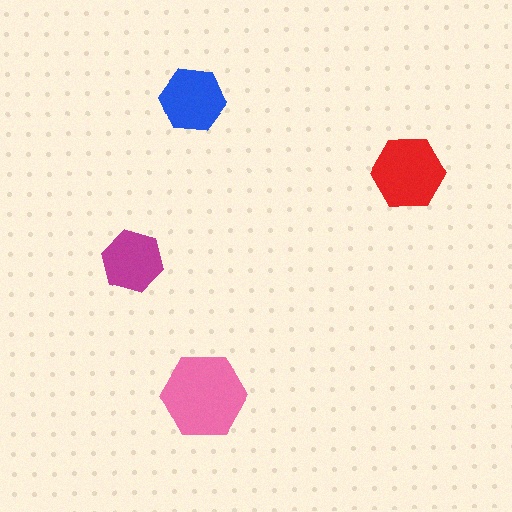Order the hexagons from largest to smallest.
the pink one, the red one, the blue one, the magenta one.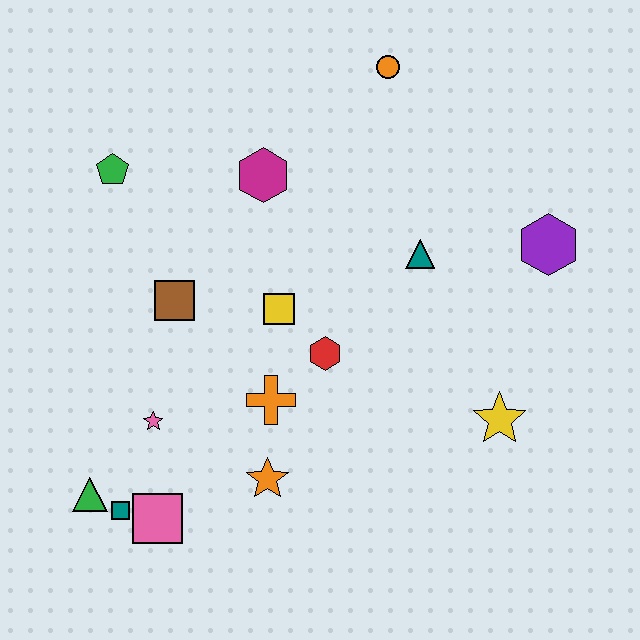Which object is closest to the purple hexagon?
The teal triangle is closest to the purple hexagon.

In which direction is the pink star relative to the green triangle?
The pink star is above the green triangle.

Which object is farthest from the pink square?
The orange circle is farthest from the pink square.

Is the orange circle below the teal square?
No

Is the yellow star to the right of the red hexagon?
Yes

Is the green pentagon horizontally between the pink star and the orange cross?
No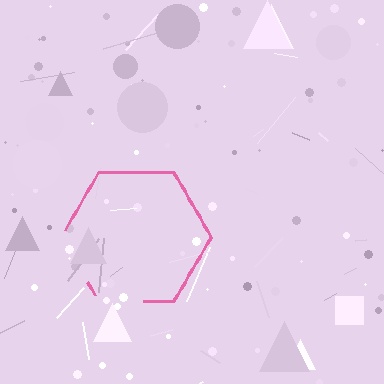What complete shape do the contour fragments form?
The contour fragments form a hexagon.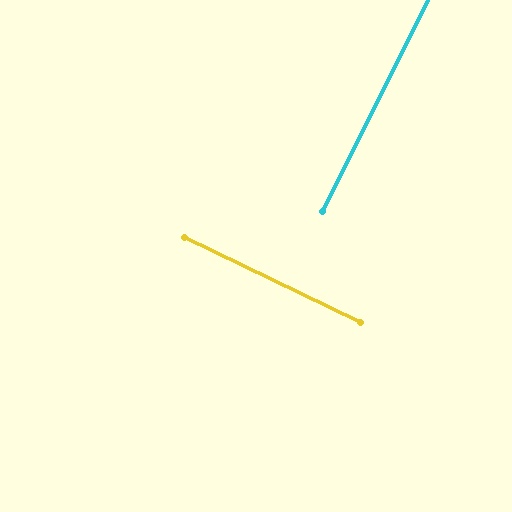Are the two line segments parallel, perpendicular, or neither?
Perpendicular — they meet at approximately 89°.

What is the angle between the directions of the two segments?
Approximately 89 degrees.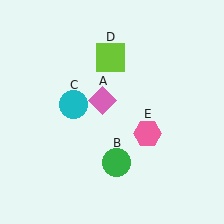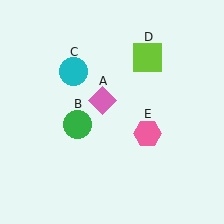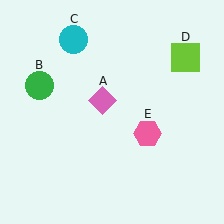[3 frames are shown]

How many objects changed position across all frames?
3 objects changed position: green circle (object B), cyan circle (object C), lime square (object D).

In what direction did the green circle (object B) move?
The green circle (object B) moved up and to the left.